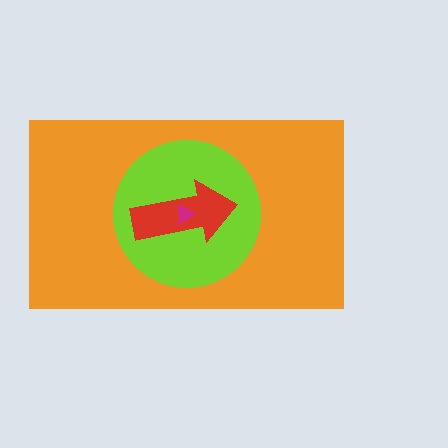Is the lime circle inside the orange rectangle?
Yes.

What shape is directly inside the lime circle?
The red arrow.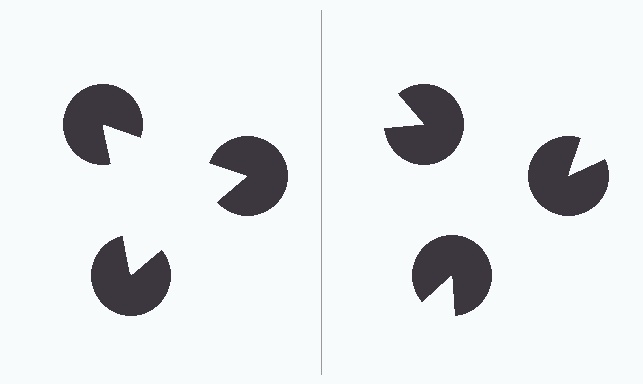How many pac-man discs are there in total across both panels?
6 — 3 on each side.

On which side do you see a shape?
An illusory triangle appears on the left side. On the right side the wedge cuts are rotated, so no coherent shape forms.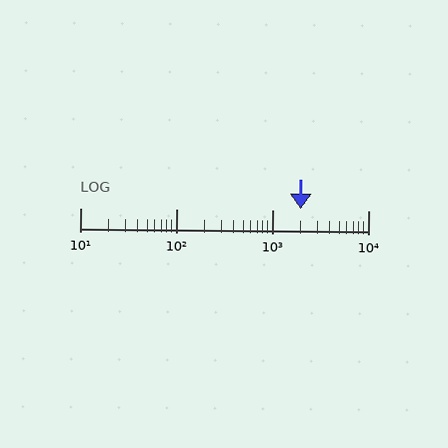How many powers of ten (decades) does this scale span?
The scale spans 3 decades, from 10 to 10000.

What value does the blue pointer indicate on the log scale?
The pointer indicates approximately 2000.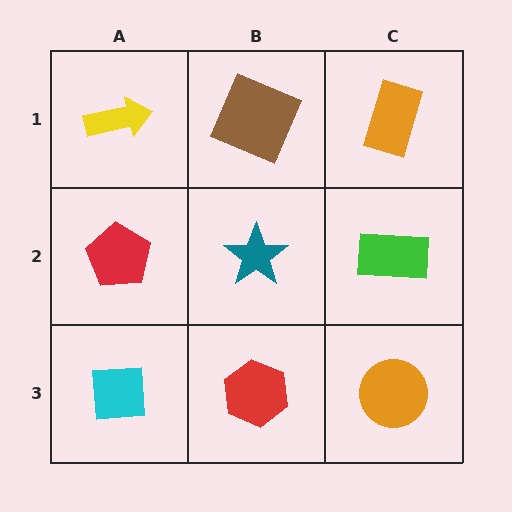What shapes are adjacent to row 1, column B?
A teal star (row 2, column B), a yellow arrow (row 1, column A), an orange rectangle (row 1, column C).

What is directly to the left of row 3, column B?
A cyan square.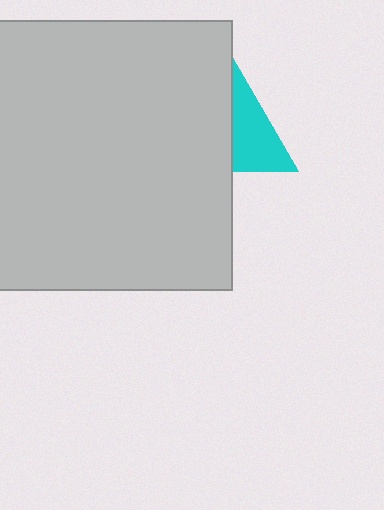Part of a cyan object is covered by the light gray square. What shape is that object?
It is a triangle.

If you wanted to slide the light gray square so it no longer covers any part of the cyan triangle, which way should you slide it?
Slide it left — that is the most direct way to separate the two shapes.